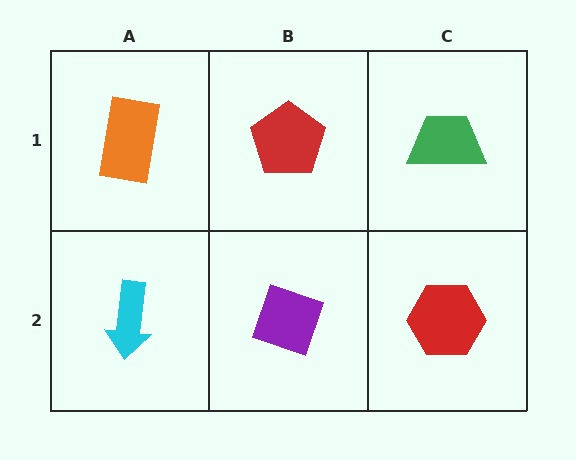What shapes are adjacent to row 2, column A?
An orange rectangle (row 1, column A), a purple diamond (row 2, column B).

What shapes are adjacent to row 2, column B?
A red pentagon (row 1, column B), a cyan arrow (row 2, column A), a red hexagon (row 2, column C).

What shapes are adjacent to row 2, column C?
A green trapezoid (row 1, column C), a purple diamond (row 2, column B).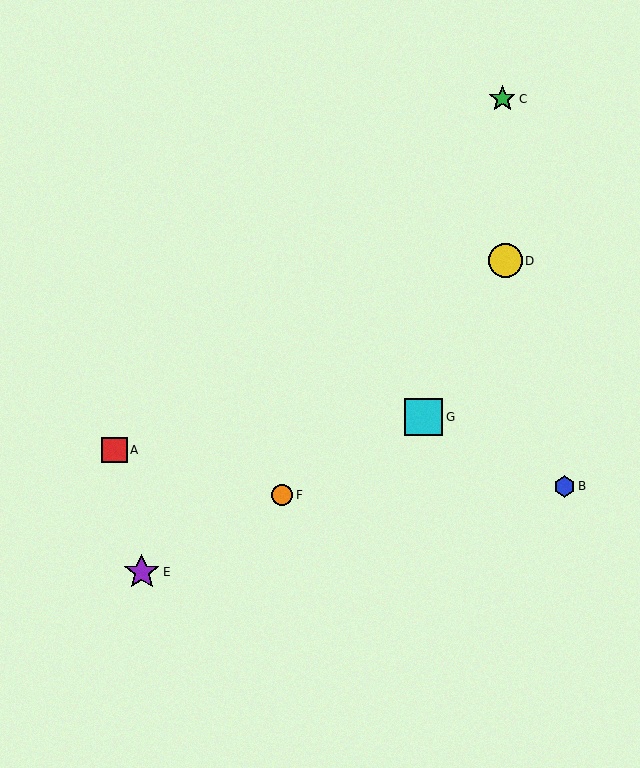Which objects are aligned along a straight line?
Objects E, F, G are aligned along a straight line.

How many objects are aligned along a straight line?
3 objects (E, F, G) are aligned along a straight line.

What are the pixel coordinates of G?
Object G is at (424, 417).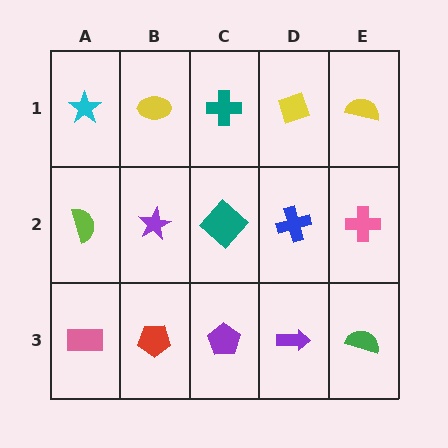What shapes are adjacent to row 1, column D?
A blue cross (row 2, column D), a teal cross (row 1, column C), a yellow semicircle (row 1, column E).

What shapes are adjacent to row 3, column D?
A blue cross (row 2, column D), a purple pentagon (row 3, column C), a green semicircle (row 3, column E).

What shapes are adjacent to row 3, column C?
A teal diamond (row 2, column C), a red pentagon (row 3, column B), a purple arrow (row 3, column D).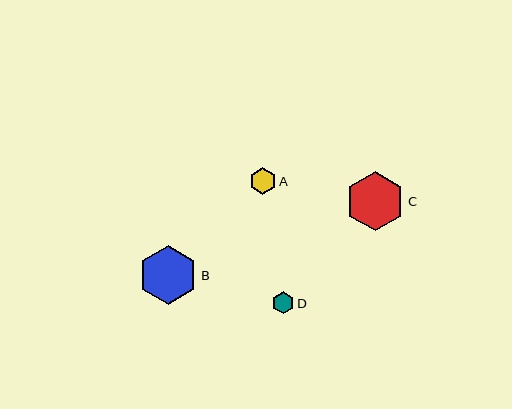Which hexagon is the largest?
Hexagon C is the largest with a size of approximately 59 pixels.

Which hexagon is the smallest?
Hexagon D is the smallest with a size of approximately 22 pixels.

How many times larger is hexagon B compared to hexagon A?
Hexagon B is approximately 2.2 times the size of hexagon A.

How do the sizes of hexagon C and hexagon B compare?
Hexagon C and hexagon B are approximately the same size.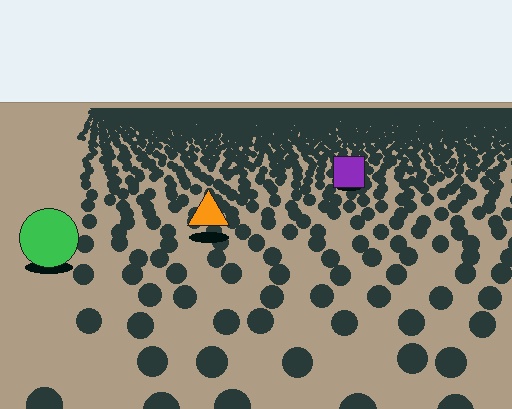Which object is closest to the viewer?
The green circle is closest. The texture marks near it are larger and more spread out.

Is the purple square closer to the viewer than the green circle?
No. The green circle is closer — you can tell from the texture gradient: the ground texture is coarser near it.